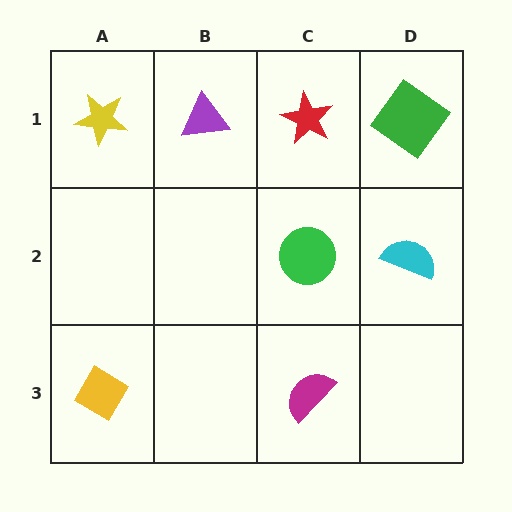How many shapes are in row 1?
4 shapes.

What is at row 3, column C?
A magenta semicircle.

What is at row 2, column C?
A green circle.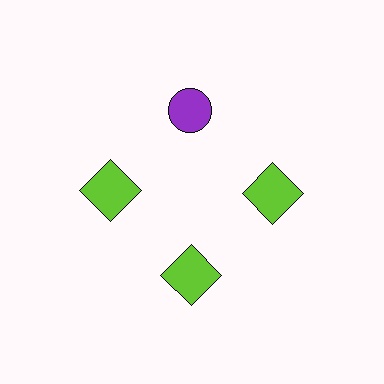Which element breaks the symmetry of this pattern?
The purple circle at roughly the 12 o'clock position breaks the symmetry. All other shapes are lime squares.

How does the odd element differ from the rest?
It differs in both color (purple instead of lime) and shape (circle instead of square).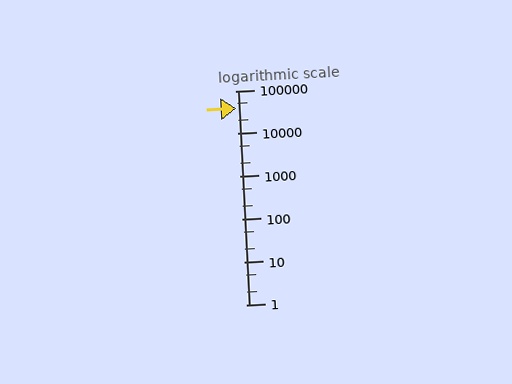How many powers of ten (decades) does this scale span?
The scale spans 5 decades, from 1 to 100000.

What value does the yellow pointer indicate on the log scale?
The pointer indicates approximately 38000.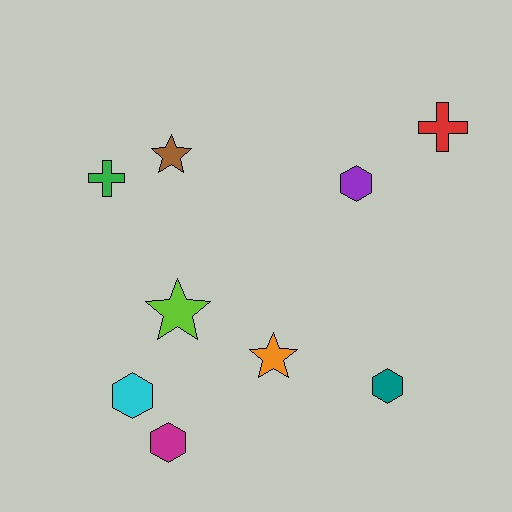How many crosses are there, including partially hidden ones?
There are 2 crosses.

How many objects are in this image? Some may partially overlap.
There are 9 objects.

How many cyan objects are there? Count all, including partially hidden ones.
There is 1 cyan object.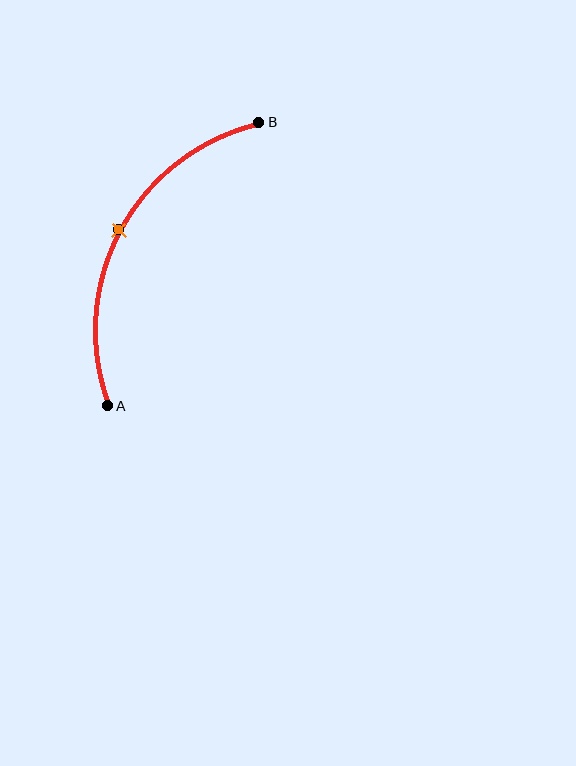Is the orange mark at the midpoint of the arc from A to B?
Yes. The orange mark lies on the arc at equal arc-length from both A and B — it is the arc midpoint.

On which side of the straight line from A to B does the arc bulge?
The arc bulges to the left of the straight line connecting A and B.